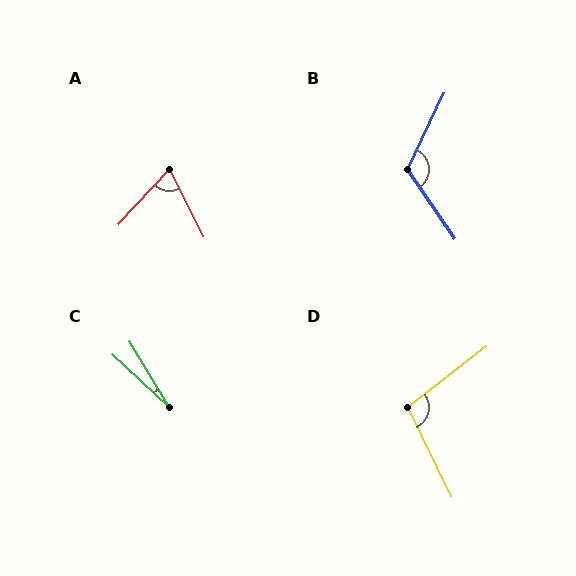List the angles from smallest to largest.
C (16°), A (69°), D (102°), B (120°).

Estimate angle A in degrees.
Approximately 69 degrees.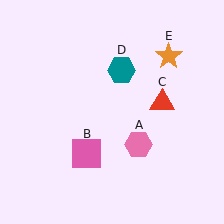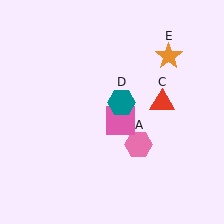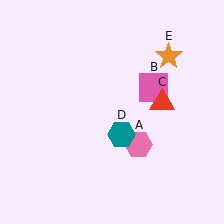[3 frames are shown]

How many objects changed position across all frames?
2 objects changed position: pink square (object B), teal hexagon (object D).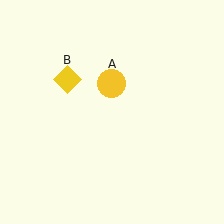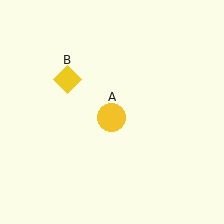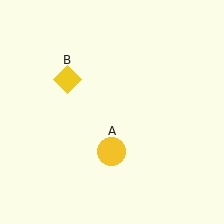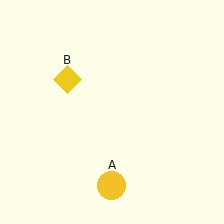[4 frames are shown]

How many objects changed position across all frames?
1 object changed position: yellow circle (object A).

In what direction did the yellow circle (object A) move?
The yellow circle (object A) moved down.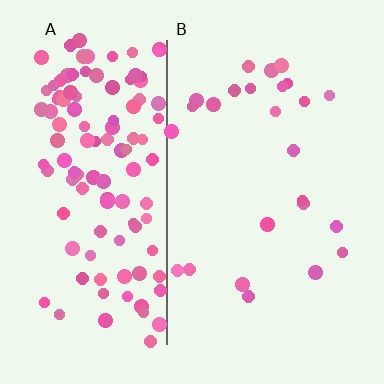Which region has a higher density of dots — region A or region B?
A (the left).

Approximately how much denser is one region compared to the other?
Approximately 4.8× — region A over region B.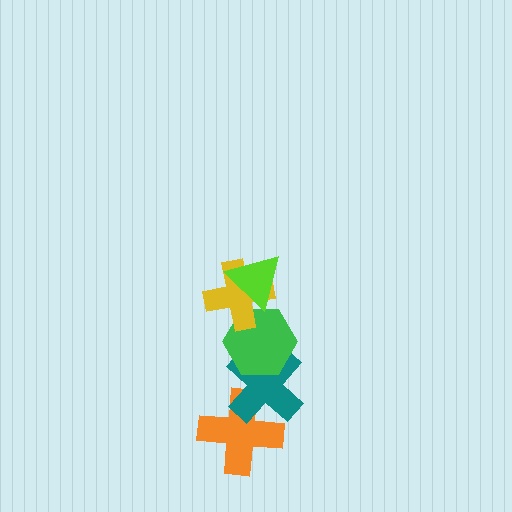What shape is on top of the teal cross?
The green hexagon is on top of the teal cross.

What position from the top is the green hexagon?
The green hexagon is 3rd from the top.